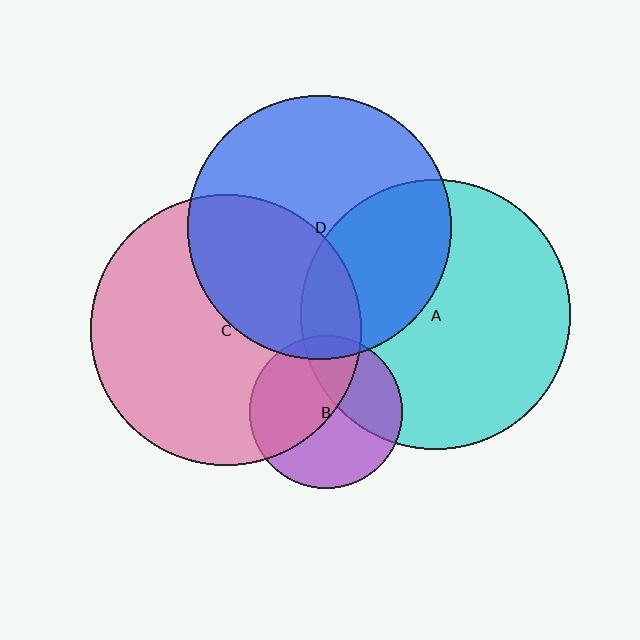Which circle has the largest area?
Circle C (pink).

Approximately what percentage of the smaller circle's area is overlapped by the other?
Approximately 35%.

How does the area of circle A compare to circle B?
Approximately 3.1 times.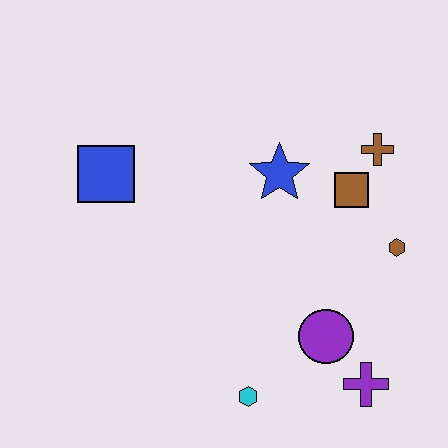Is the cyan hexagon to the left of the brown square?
Yes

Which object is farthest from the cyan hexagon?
The brown cross is farthest from the cyan hexagon.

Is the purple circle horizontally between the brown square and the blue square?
Yes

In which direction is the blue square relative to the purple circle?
The blue square is to the left of the purple circle.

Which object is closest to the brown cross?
The brown square is closest to the brown cross.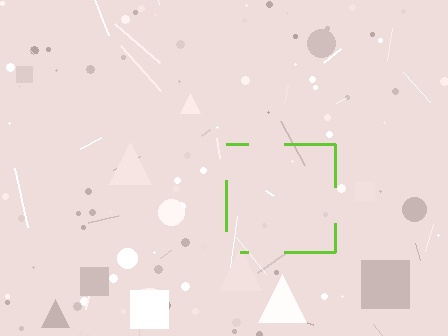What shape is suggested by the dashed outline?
The dashed outline suggests a square.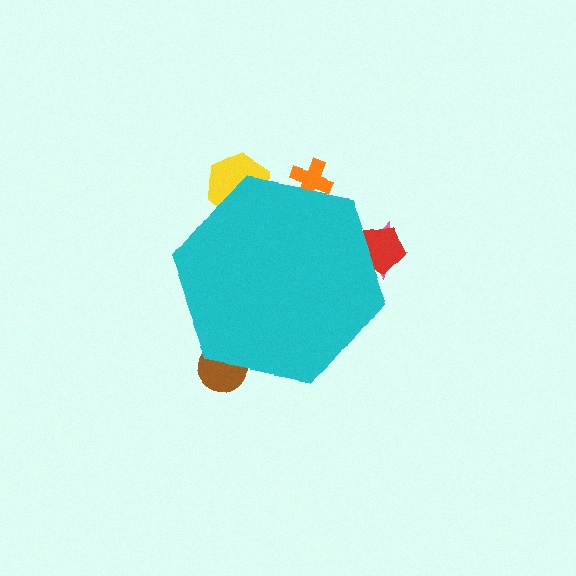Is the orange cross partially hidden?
Yes, the orange cross is partially hidden behind the cyan hexagon.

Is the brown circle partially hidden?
Yes, the brown circle is partially hidden behind the cyan hexagon.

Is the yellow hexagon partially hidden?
Yes, the yellow hexagon is partially hidden behind the cyan hexagon.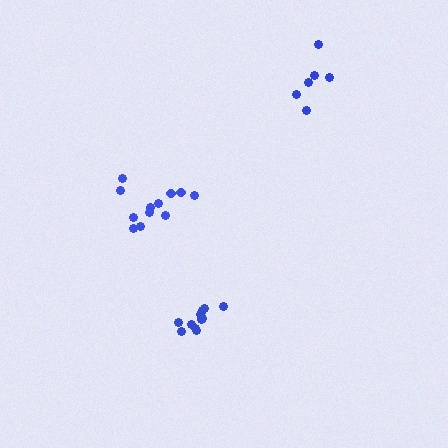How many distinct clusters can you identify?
There are 3 distinct clusters.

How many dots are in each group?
Group 1: 6 dots, Group 2: 11 dots, Group 3: 12 dots (29 total).